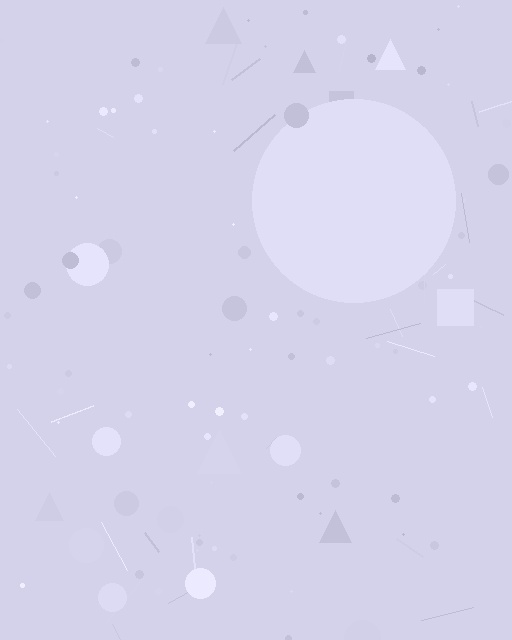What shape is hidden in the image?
A circle is hidden in the image.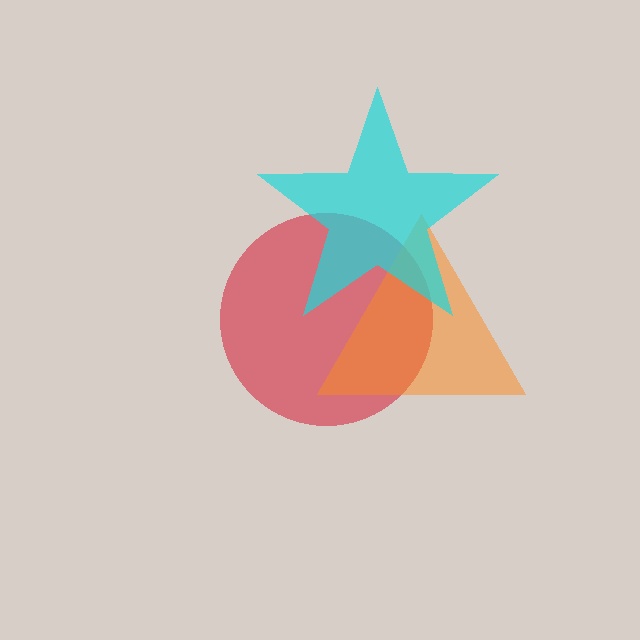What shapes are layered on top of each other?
The layered shapes are: a red circle, an orange triangle, a cyan star.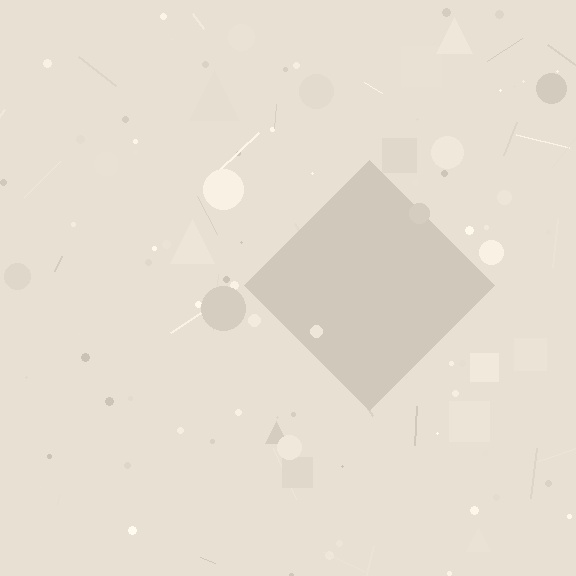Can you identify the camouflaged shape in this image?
The camouflaged shape is a diamond.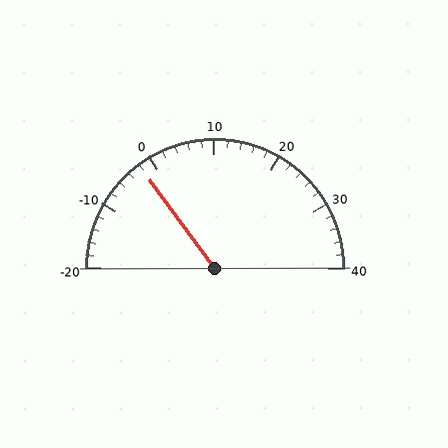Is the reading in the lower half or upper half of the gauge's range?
The reading is in the lower half of the range (-20 to 40).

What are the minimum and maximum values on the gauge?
The gauge ranges from -20 to 40.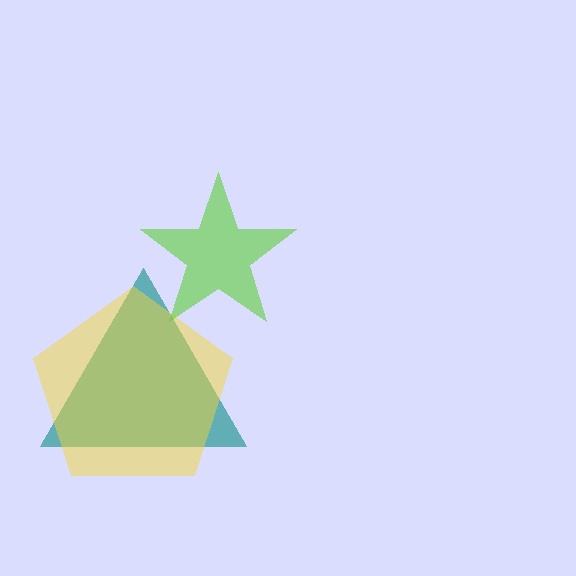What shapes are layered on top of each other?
The layered shapes are: a teal triangle, a yellow pentagon, a lime star.